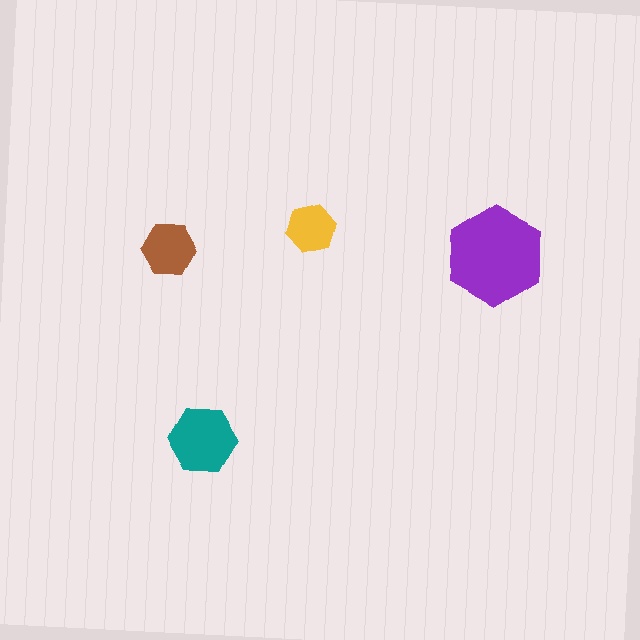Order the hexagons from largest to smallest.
the purple one, the teal one, the brown one, the yellow one.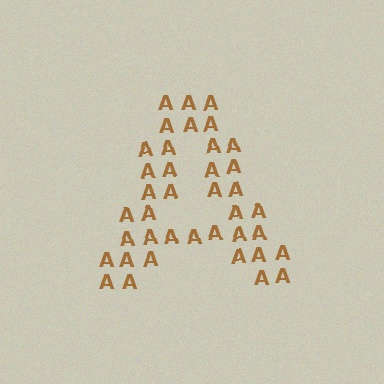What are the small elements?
The small elements are letter A's.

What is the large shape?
The large shape is the letter A.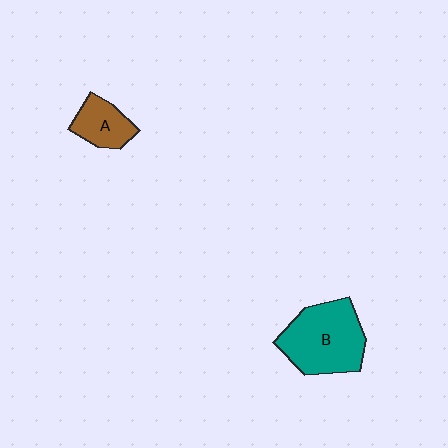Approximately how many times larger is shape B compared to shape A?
Approximately 2.1 times.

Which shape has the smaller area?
Shape A (brown).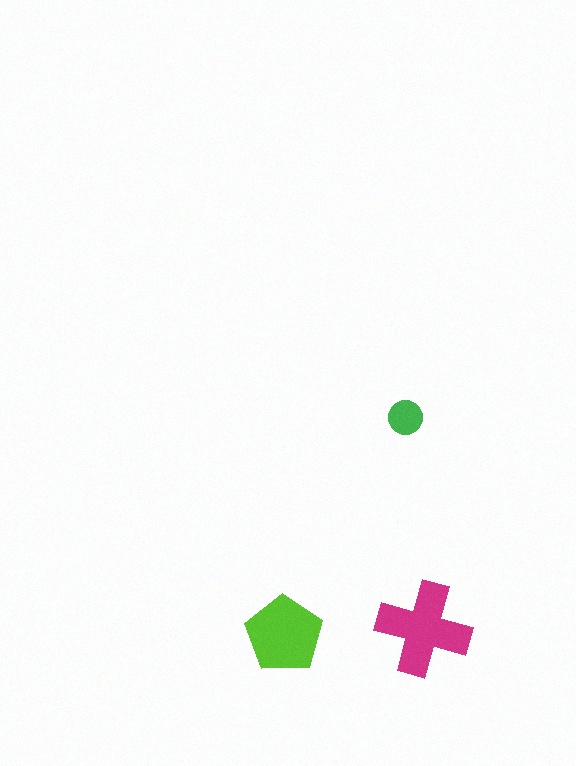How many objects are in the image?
There are 3 objects in the image.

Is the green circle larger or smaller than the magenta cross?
Smaller.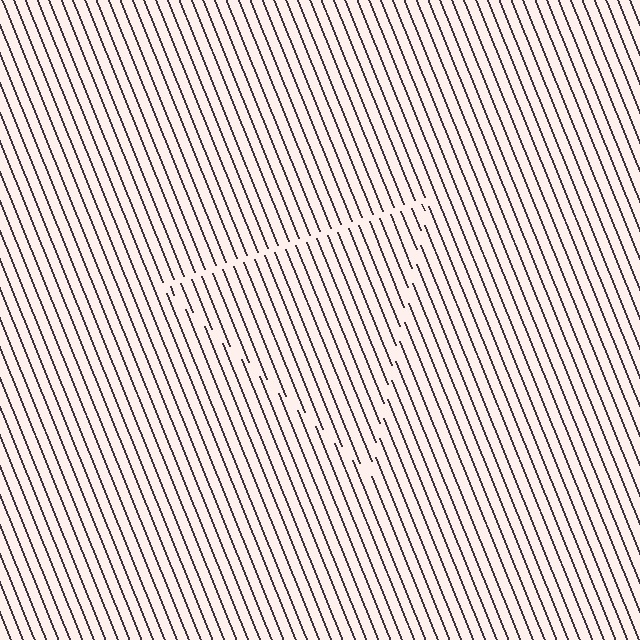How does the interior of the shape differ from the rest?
The interior of the shape contains the same grating, shifted by half a period — the contour is defined by the phase discontinuity where line-ends from the inner and outer gratings abut.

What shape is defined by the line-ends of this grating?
An illusory triangle. The interior of the shape contains the same grating, shifted by half a period — the contour is defined by the phase discontinuity where line-ends from the inner and outer gratings abut.